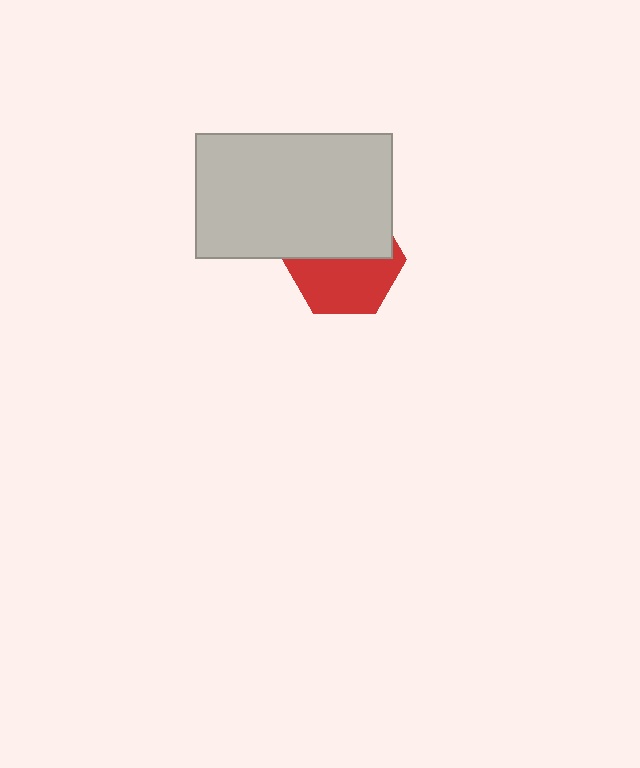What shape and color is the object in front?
The object in front is a light gray rectangle.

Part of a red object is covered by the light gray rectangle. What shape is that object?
It is a hexagon.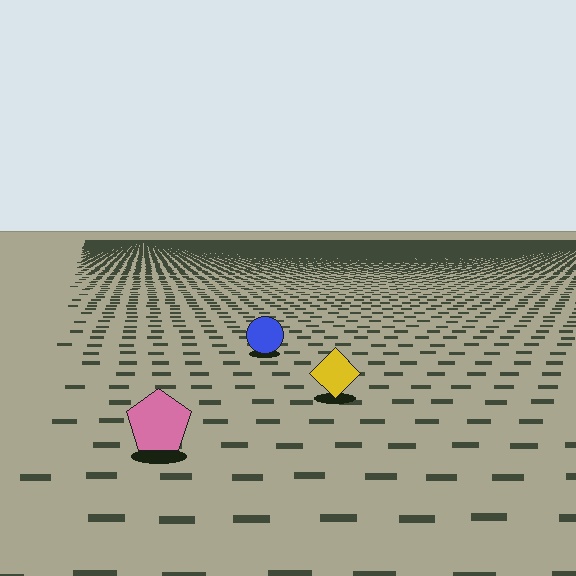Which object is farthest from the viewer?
The blue circle is farthest from the viewer. It appears smaller and the ground texture around it is denser.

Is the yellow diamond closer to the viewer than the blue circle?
Yes. The yellow diamond is closer — you can tell from the texture gradient: the ground texture is coarser near it.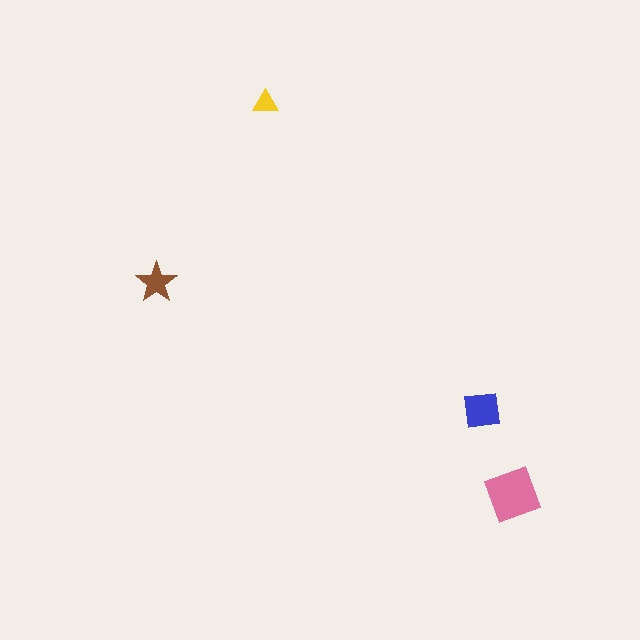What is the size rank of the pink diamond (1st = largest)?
1st.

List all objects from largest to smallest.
The pink diamond, the blue square, the brown star, the yellow triangle.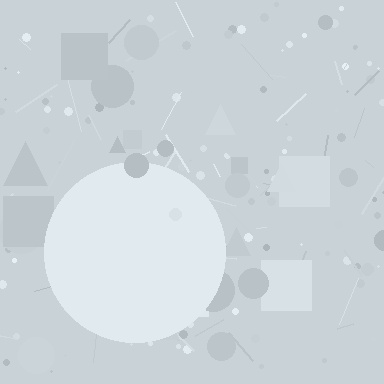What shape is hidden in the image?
A circle is hidden in the image.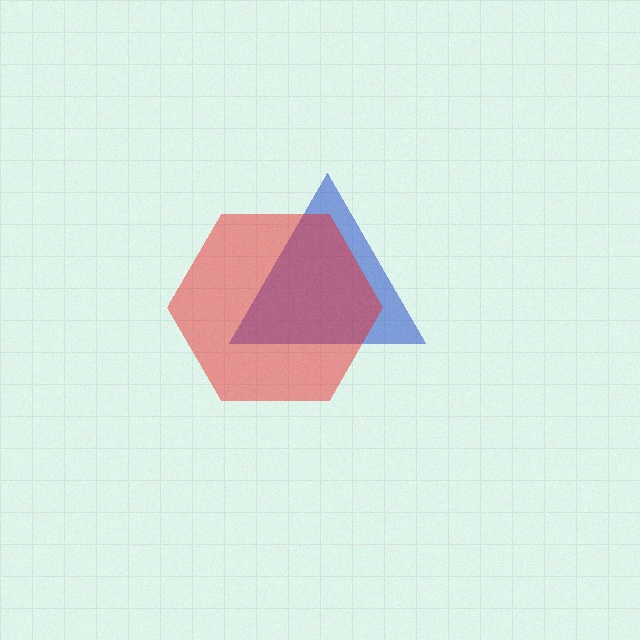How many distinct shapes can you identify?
There are 2 distinct shapes: a blue triangle, a red hexagon.